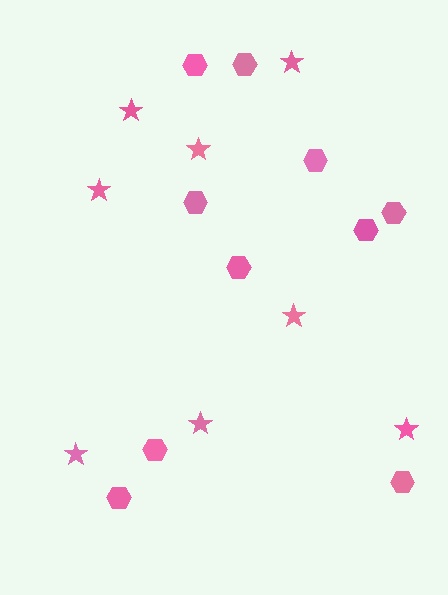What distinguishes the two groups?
There are 2 groups: one group of stars (8) and one group of hexagons (10).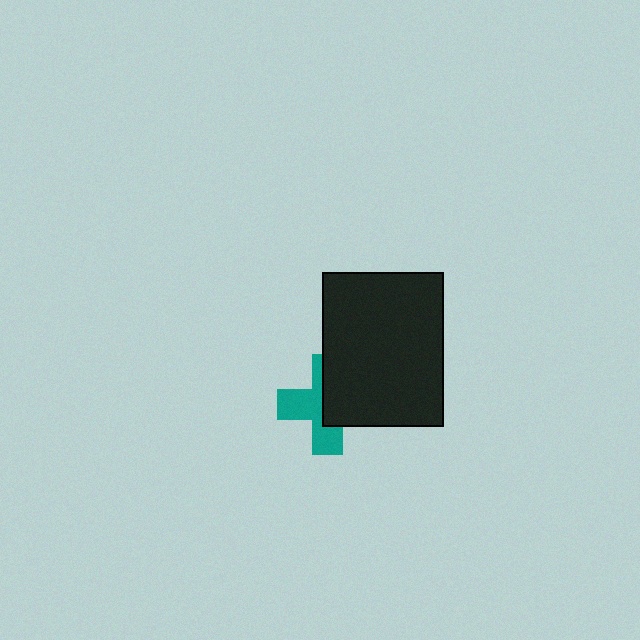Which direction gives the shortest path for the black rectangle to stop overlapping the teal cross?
Moving right gives the shortest separation.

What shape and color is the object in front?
The object in front is a black rectangle.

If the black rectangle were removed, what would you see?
You would see the complete teal cross.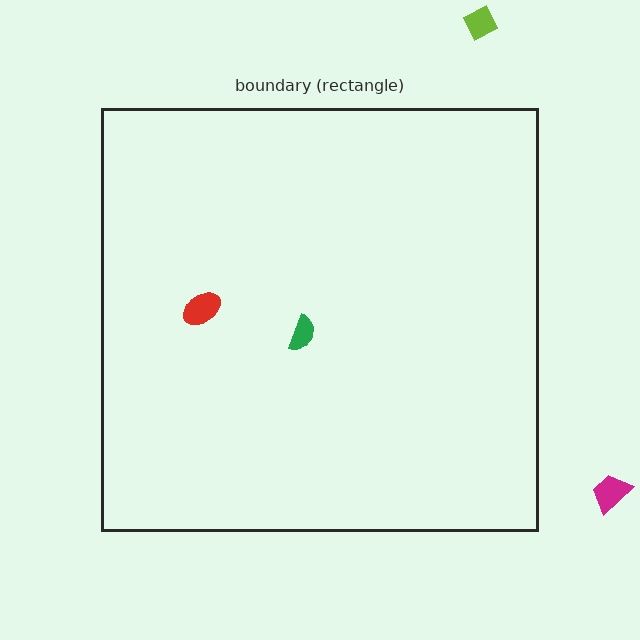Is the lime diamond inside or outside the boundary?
Outside.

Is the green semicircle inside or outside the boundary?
Inside.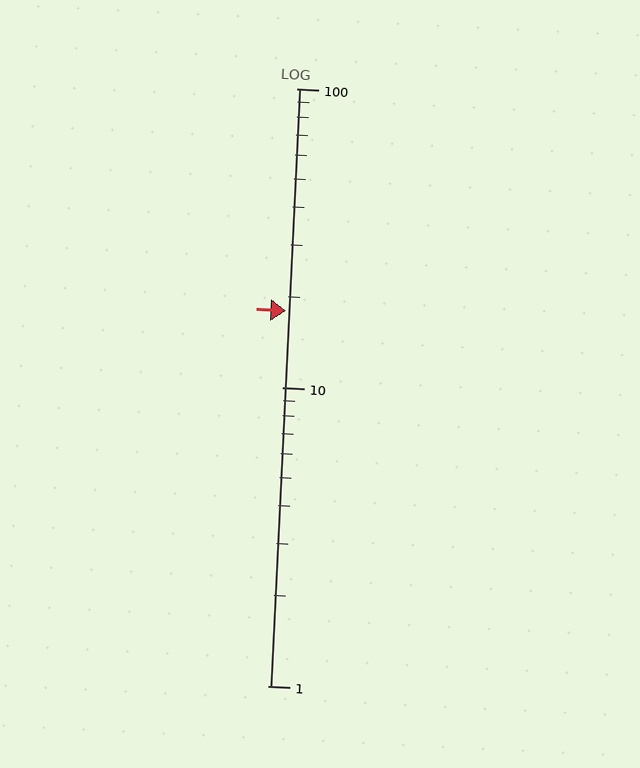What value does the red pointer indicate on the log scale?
The pointer indicates approximately 18.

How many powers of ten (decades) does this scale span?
The scale spans 2 decades, from 1 to 100.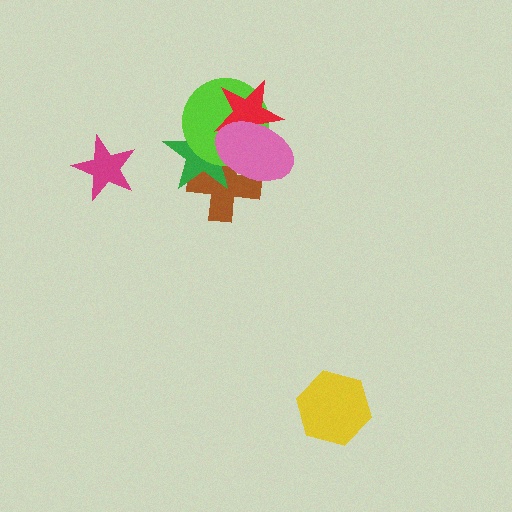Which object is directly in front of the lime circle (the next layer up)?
The red star is directly in front of the lime circle.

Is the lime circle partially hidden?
Yes, it is partially covered by another shape.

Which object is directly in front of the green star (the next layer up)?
The lime circle is directly in front of the green star.